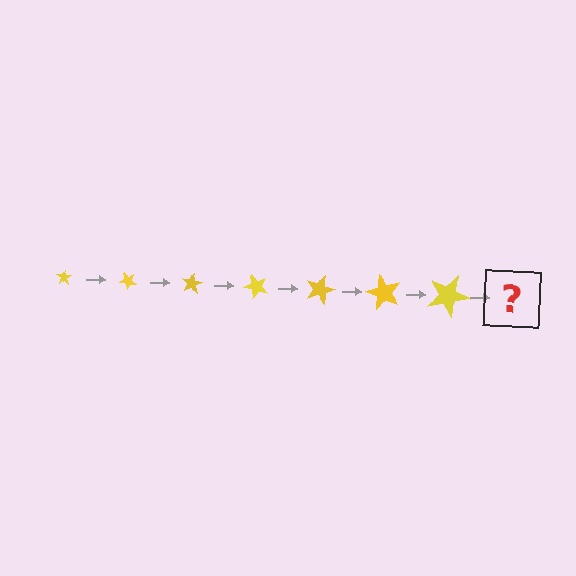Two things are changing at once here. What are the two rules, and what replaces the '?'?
The two rules are that the star grows larger each step and it rotates 40 degrees each step. The '?' should be a star, larger than the previous one and rotated 280 degrees from the start.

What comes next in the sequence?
The next element should be a star, larger than the previous one and rotated 280 degrees from the start.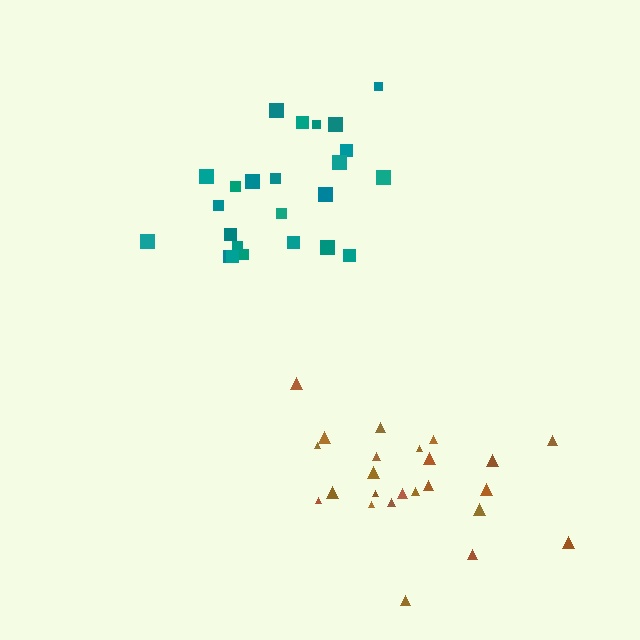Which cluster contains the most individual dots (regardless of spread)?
Teal (24).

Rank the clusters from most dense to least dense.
teal, brown.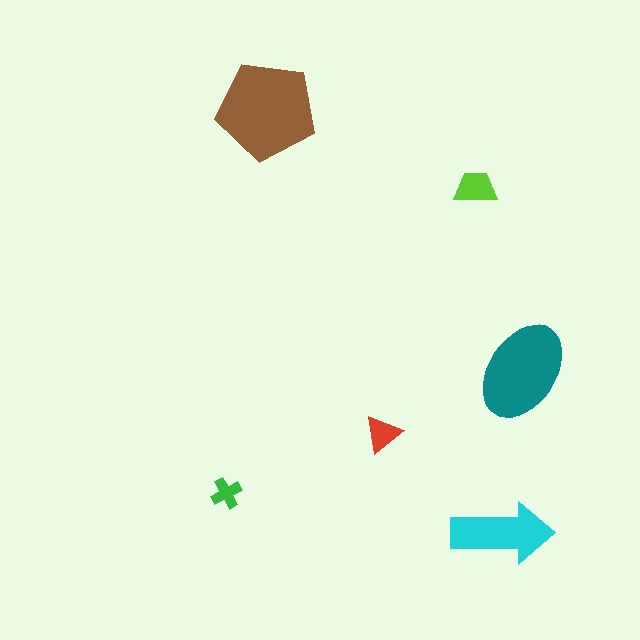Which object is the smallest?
The green cross.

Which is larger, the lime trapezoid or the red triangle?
The lime trapezoid.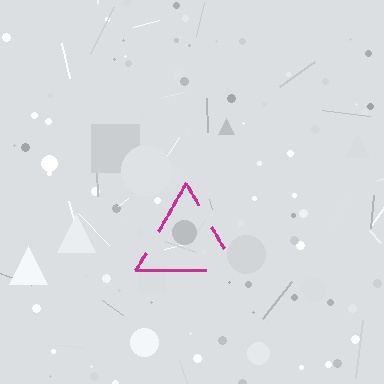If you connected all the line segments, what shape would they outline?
They would outline a triangle.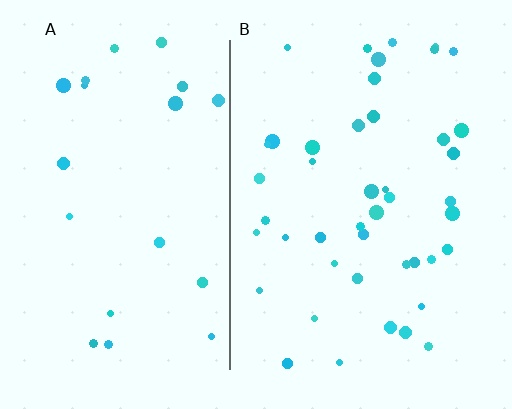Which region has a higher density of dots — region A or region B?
B (the right).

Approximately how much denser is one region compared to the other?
Approximately 2.1× — region B over region A.